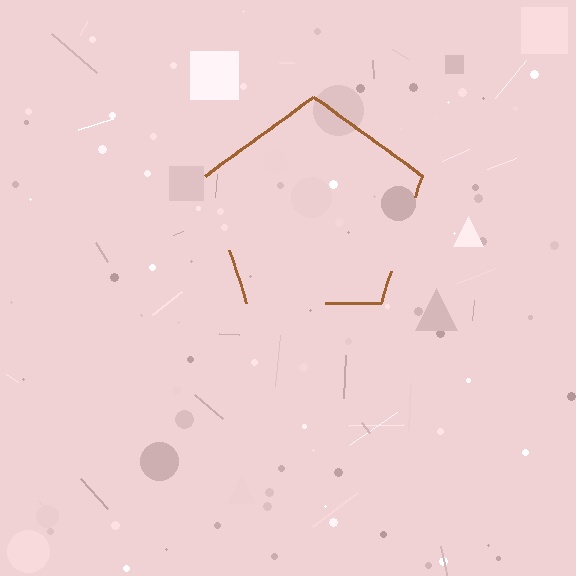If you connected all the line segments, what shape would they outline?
They would outline a pentagon.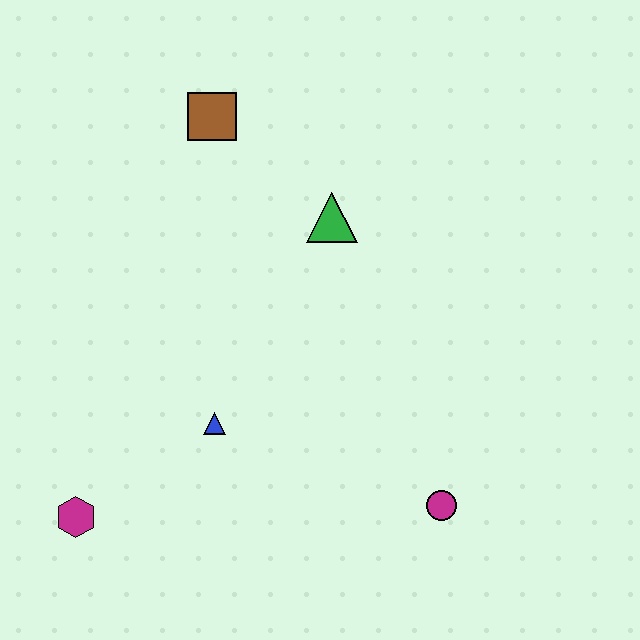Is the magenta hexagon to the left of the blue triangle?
Yes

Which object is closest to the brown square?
The green triangle is closest to the brown square.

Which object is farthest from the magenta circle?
The brown square is farthest from the magenta circle.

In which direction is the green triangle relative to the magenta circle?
The green triangle is above the magenta circle.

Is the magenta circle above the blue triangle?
No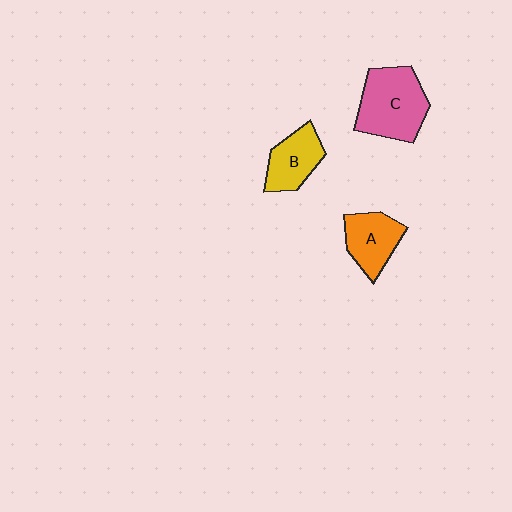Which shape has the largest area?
Shape C (pink).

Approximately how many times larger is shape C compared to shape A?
Approximately 1.5 times.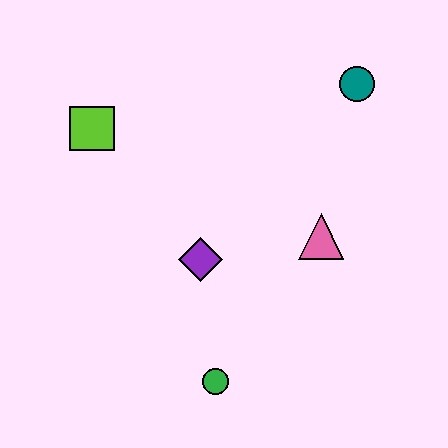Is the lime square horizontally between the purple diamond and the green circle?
No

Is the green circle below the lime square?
Yes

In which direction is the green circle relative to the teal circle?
The green circle is below the teal circle.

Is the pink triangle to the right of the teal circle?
No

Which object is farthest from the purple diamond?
The teal circle is farthest from the purple diamond.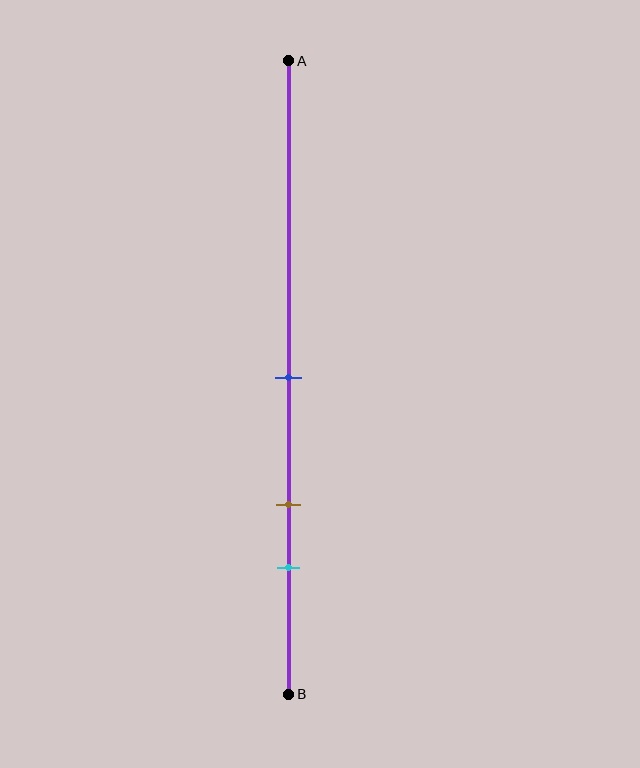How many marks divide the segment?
There are 3 marks dividing the segment.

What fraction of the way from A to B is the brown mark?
The brown mark is approximately 70% (0.7) of the way from A to B.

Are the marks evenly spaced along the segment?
Yes, the marks are approximately evenly spaced.